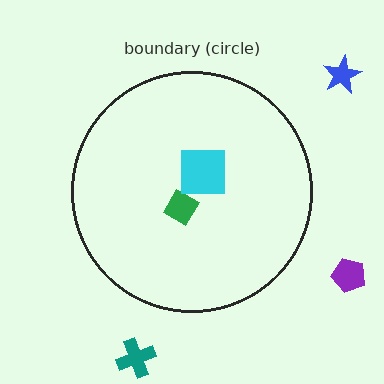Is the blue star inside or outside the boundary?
Outside.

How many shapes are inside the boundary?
2 inside, 3 outside.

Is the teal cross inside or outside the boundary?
Outside.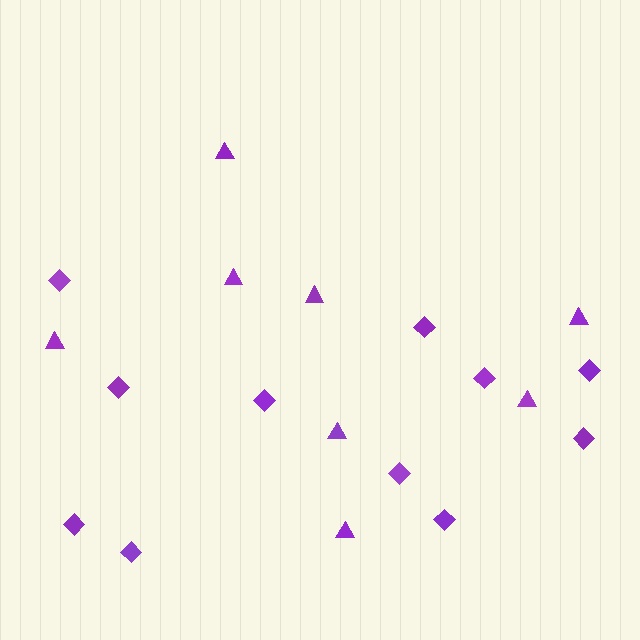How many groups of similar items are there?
There are 2 groups: one group of diamonds (11) and one group of triangles (8).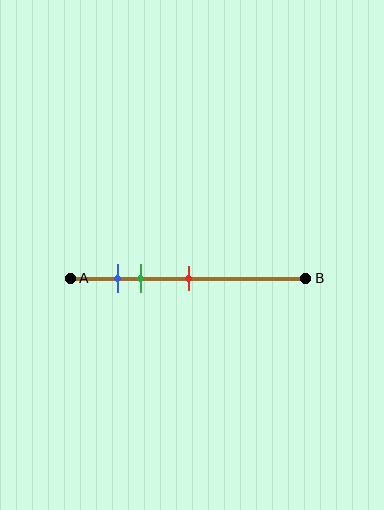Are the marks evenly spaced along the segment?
No, the marks are not evenly spaced.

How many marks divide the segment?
There are 3 marks dividing the segment.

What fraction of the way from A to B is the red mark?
The red mark is approximately 50% (0.5) of the way from A to B.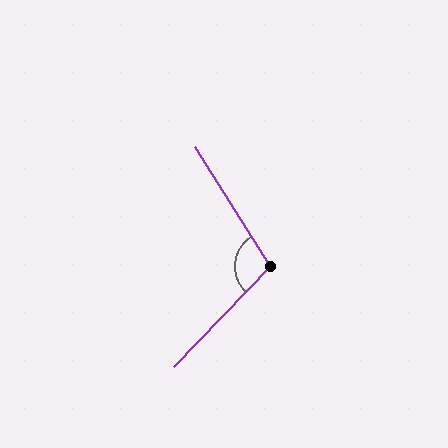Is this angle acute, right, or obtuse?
It is obtuse.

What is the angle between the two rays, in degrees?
Approximately 104 degrees.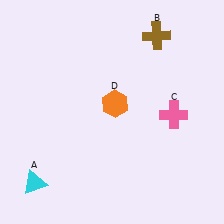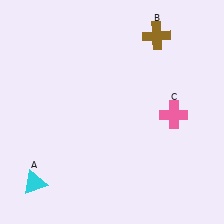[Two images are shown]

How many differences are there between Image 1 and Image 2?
There is 1 difference between the two images.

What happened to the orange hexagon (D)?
The orange hexagon (D) was removed in Image 2. It was in the top-right area of Image 1.